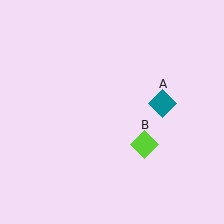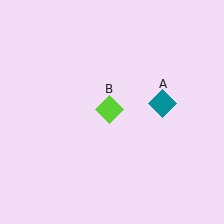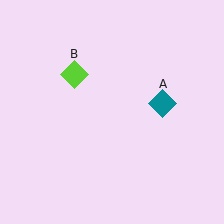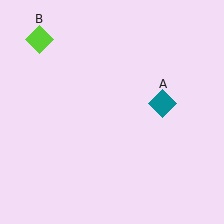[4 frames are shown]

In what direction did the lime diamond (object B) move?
The lime diamond (object B) moved up and to the left.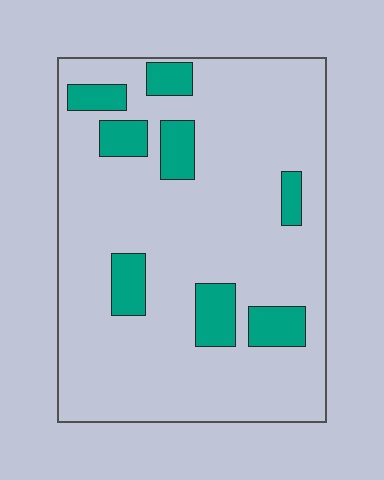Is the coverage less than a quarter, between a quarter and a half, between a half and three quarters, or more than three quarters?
Less than a quarter.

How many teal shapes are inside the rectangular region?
8.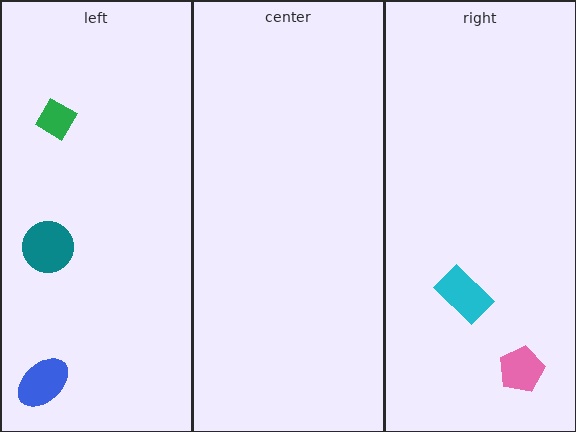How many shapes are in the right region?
2.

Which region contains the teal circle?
The left region.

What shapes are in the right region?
The cyan rectangle, the pink pentagon.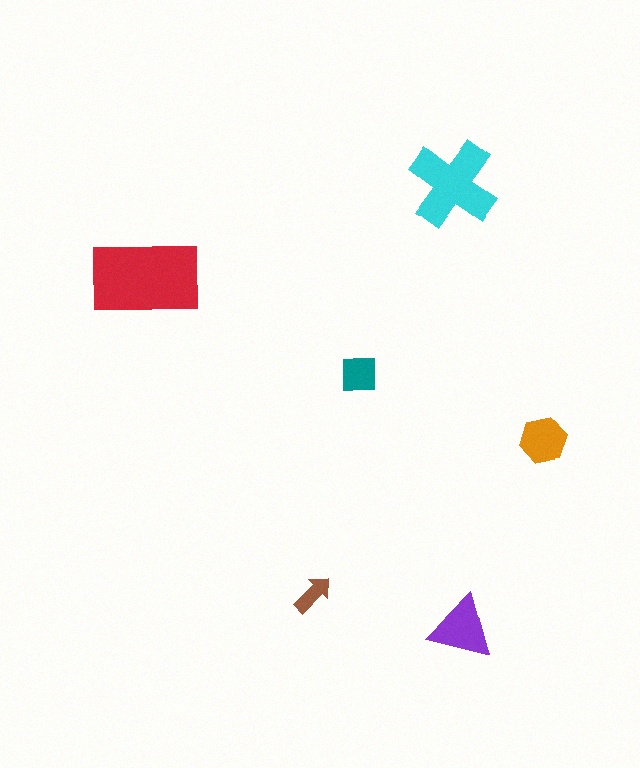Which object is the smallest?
The brown arrow.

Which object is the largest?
The red rectangle.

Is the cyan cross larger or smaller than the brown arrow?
Larger.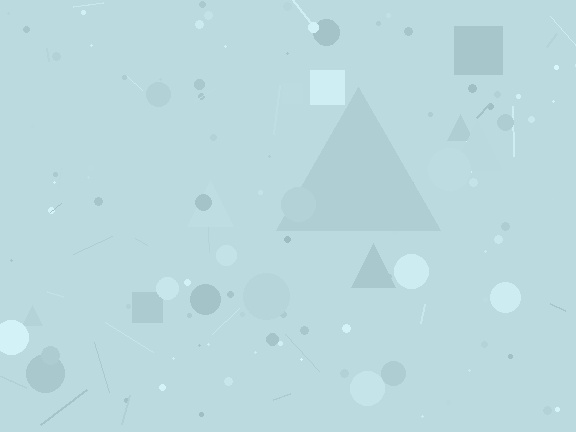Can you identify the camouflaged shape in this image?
The camouflaged shape is a triangle.